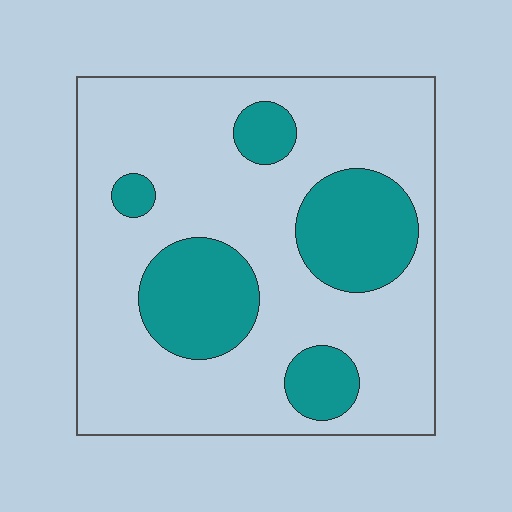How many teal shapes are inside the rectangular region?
5.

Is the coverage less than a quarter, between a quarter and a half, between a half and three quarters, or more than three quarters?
Between a quarter and a half.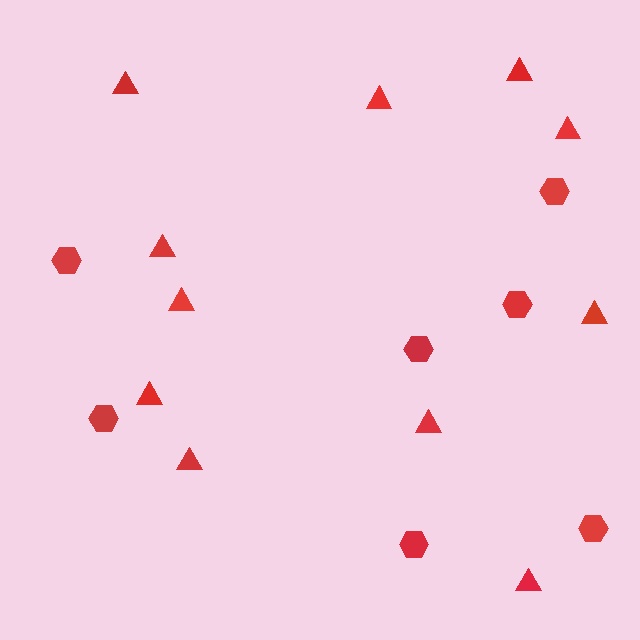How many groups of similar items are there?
There are 2 groups: one group of triangles (11) and one group of hexagons (7).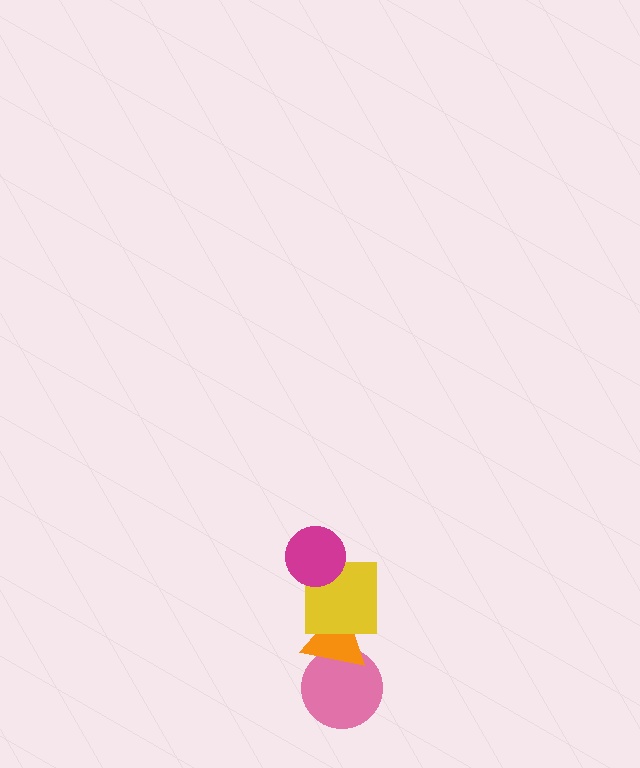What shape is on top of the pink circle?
The orange triangle is on top of the pink circle.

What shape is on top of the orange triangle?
The yellow square is on top of the orange triangle.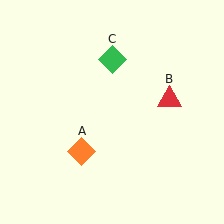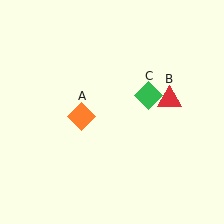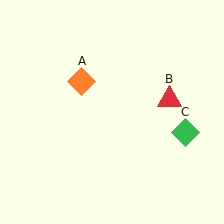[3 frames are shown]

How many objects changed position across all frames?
2 objects changed position: orange diamond (object A), green diamond (object C).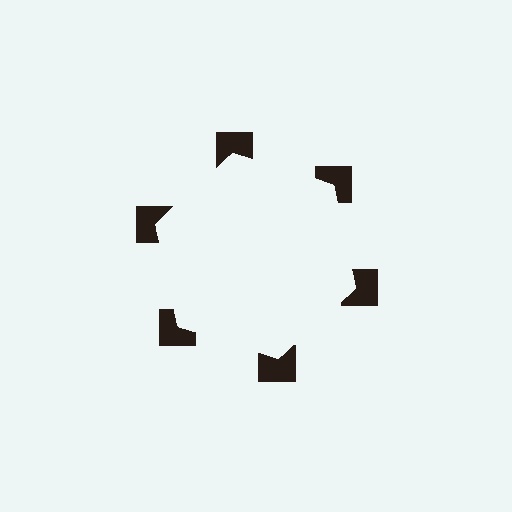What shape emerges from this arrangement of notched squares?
An illusory hexagon — its edges are inferred from the aligned wedge cuts in the notched squares, not physically drawn.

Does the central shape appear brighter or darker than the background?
It typically appears slightly brighter than the background, even though no actual brightness change is drawn.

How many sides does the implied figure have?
6 sides.